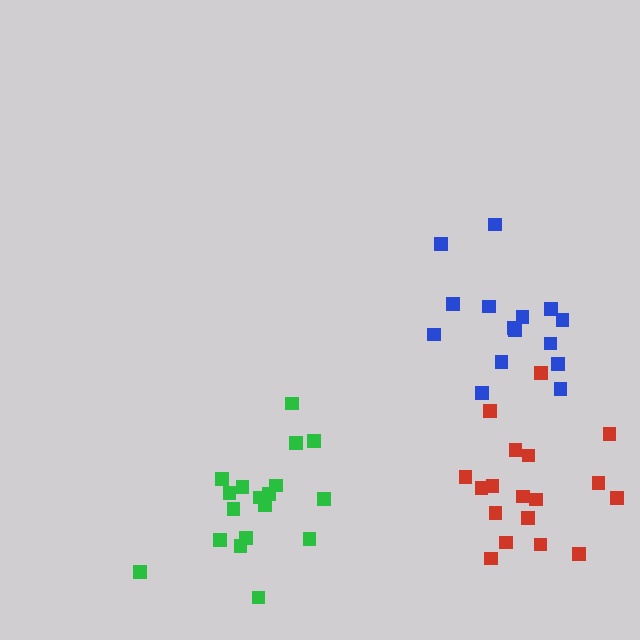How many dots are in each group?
Group 1: 18 dots, Group 2: 18 dots, Group 3: 15 dots (51 total).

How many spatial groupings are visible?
There are 3 spatial groupings.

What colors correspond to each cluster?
The clusters are colored: red, green, blue.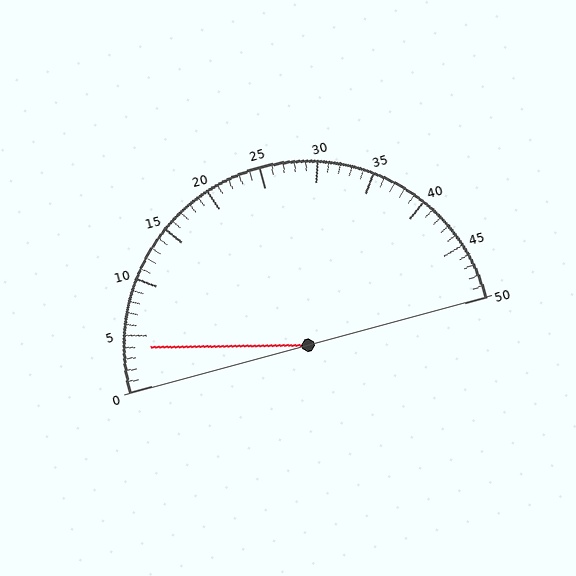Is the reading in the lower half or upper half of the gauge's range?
The reading is in the lower half of the range (0 to 50).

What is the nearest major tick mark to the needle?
The nearest major tick mark is 5.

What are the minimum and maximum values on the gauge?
The gauge ranges from 0 to 50.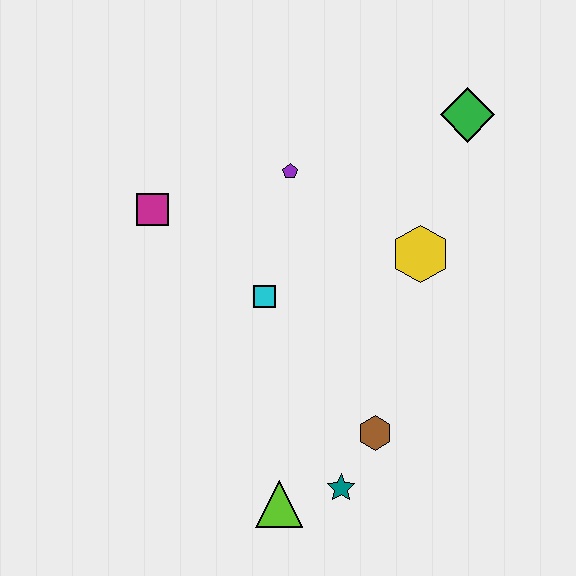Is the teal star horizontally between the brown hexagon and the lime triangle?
Yes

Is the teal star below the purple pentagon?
Yes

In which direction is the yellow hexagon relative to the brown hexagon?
The yellow hexagon is above the brown hexagon.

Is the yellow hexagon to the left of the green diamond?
Yes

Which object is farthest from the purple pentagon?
The lime triangle is farthest from the purple pentagon.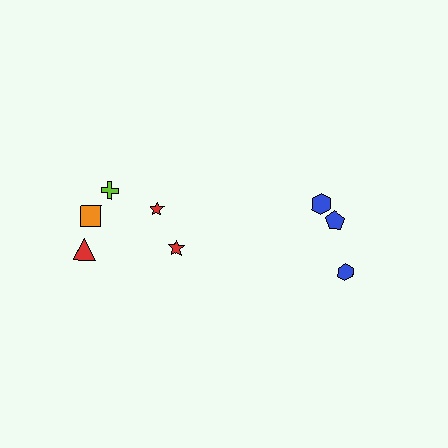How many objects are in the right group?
There are 3 objects.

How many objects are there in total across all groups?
There are 8 objects.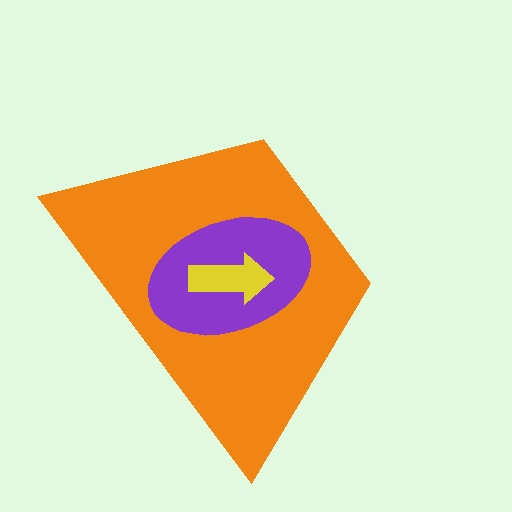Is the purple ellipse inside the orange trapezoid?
Yes.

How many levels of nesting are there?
3.